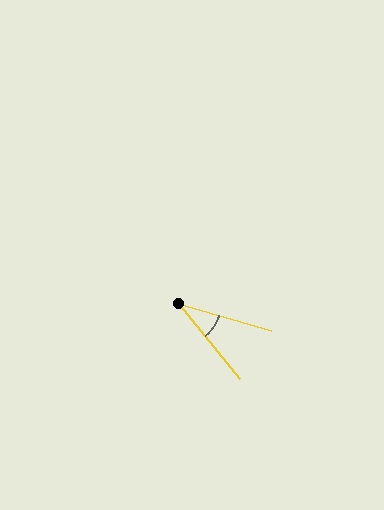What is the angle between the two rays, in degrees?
Approximately 35 degrees.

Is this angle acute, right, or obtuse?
It is acute.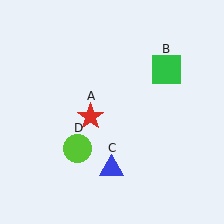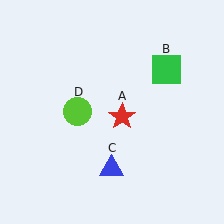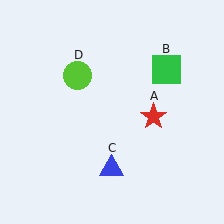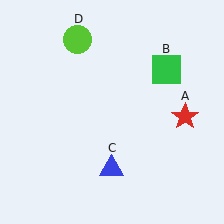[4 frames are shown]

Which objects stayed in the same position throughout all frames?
Green square (object B) and blue triangle (object C) remained stationary.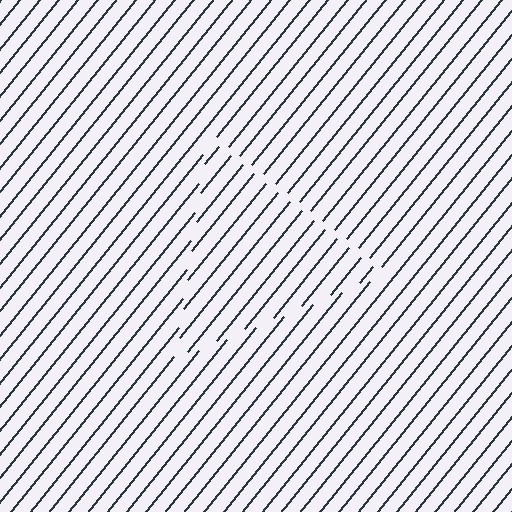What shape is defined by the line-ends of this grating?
An illusory triangle. The interior of the shape contains the same grating, shifted by half a period — the contour is defined by the phase discontinuity where line-ends from the inner and outer gratings abut.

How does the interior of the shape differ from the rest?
The interior of the shape contains the same grating, shifted by half a period — the contour is defined by the phase discontinuity where line-ends from the inner and outer gratings abut.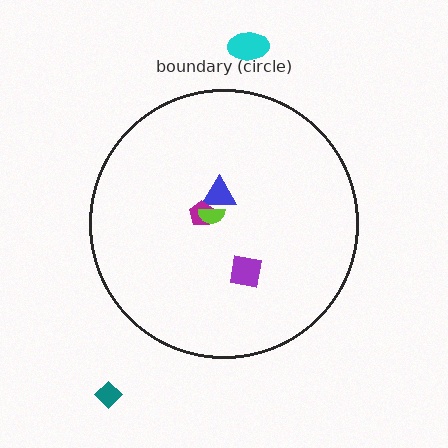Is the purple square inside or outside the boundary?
Inside.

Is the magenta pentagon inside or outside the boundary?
Inside.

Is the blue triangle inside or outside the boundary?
Inside.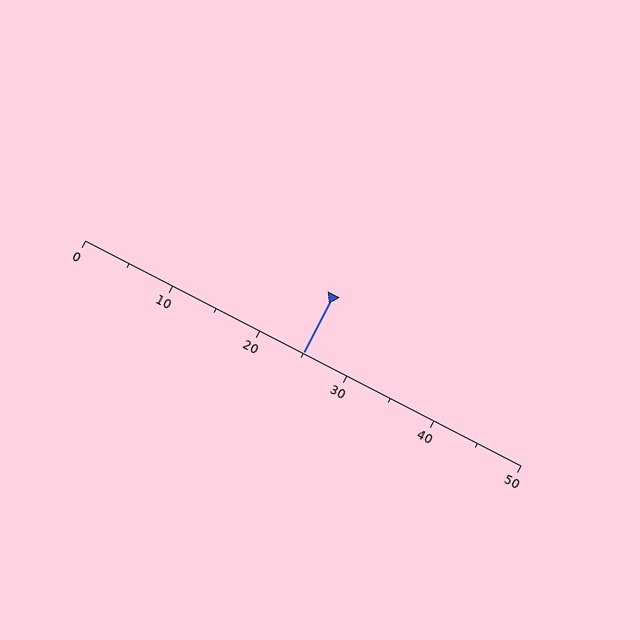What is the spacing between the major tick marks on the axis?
The major ticks are spaced 10 apart.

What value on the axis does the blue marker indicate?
The marker indicates approximately 25.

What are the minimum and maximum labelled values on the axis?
The axis runs from 0 to 50.